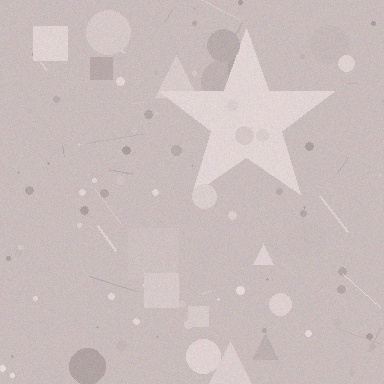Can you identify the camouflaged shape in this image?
The camouflaged shape is a star.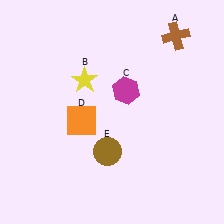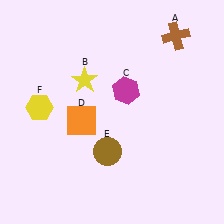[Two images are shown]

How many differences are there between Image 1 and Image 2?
There is 1 difference between the two images.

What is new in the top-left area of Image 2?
A yellow hexagon (F) was added in the top-left area of Image 2.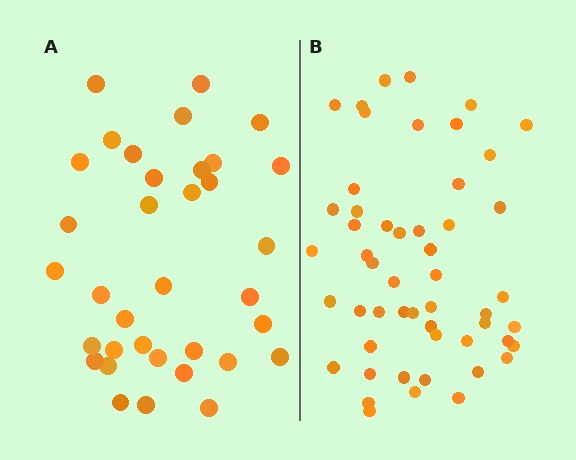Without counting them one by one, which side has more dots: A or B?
Region B (the right region) has more dots.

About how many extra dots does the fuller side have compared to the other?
Region B has approximately 15 more dots than region A.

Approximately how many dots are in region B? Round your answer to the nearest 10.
About 50 dots. (The exact count is 52, which rounds to 50.)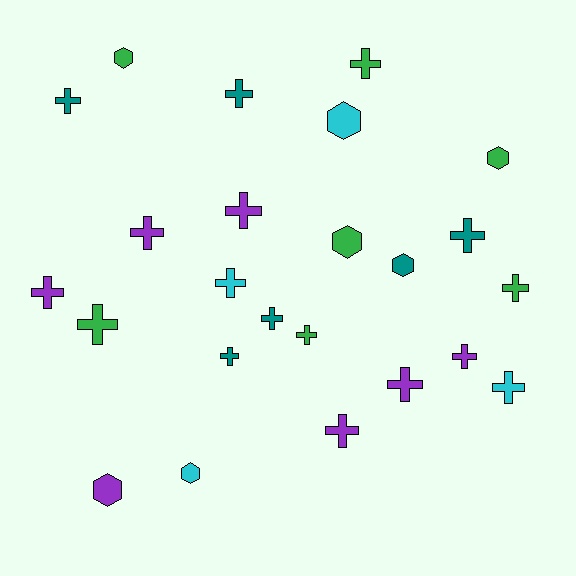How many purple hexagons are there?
There is 1 purple hexagon.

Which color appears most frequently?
Purple, with 7 objects.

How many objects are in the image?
There are 24 objects.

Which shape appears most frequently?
Cross, with 17 objects.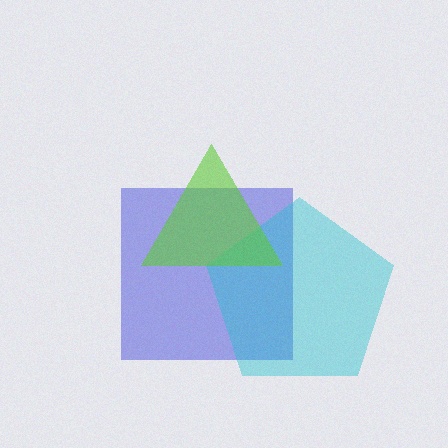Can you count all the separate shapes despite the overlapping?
Yes, there are 3 separate shapes.